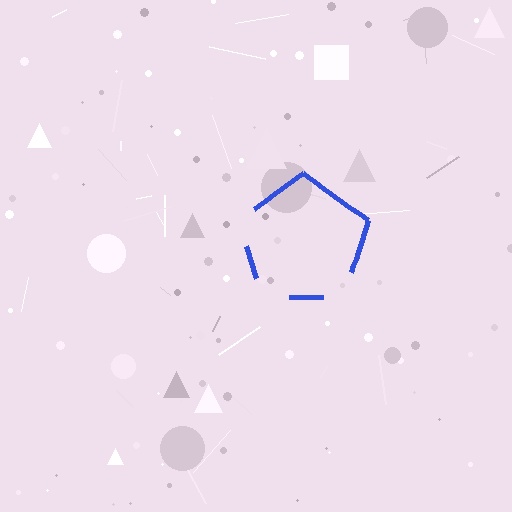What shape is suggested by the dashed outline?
The dashed outline suggests a pentagon.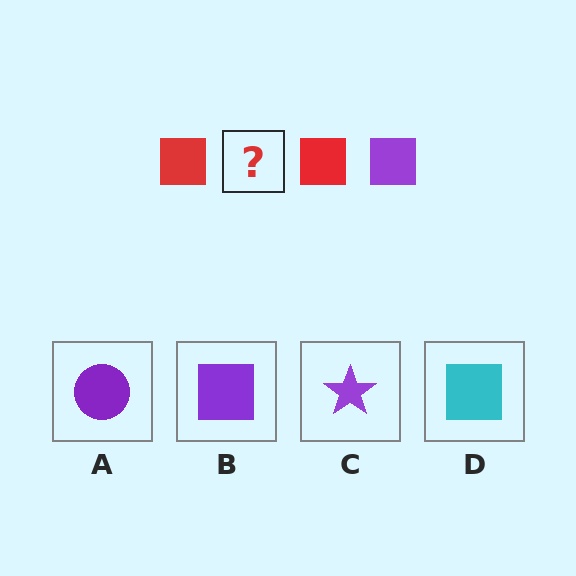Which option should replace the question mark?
Option B.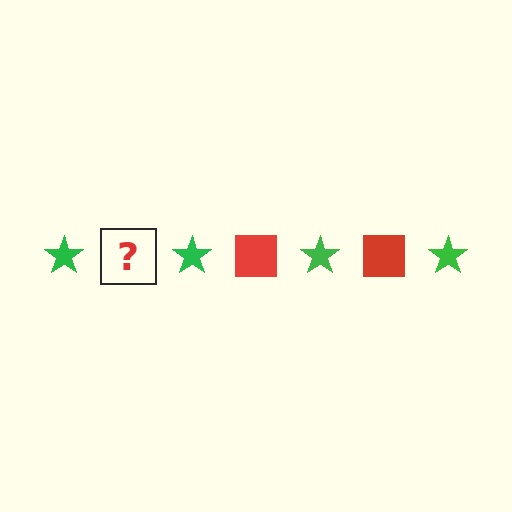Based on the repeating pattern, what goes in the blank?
The blank should be a red square.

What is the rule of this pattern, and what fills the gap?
The rule is that the pattern alternates between green star and red square. The gap should be filled with a red square.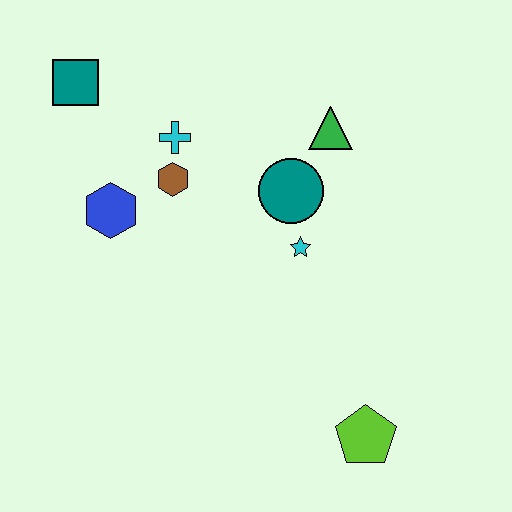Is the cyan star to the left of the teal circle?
No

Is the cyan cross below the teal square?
Yes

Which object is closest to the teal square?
The cyan cross is closest to the teal square.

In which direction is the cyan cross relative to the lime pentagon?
The cyan cross is above the lime pentagon.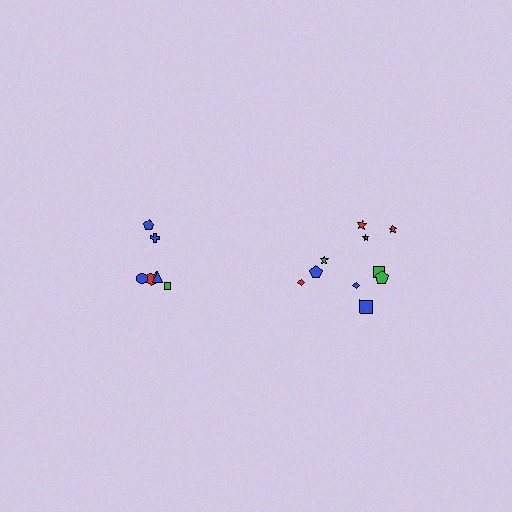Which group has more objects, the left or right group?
The right group.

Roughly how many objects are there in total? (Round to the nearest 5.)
Roughly 15 objects in total.